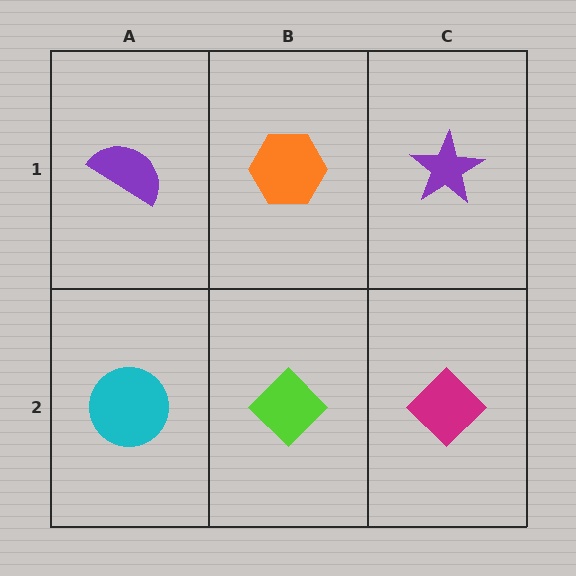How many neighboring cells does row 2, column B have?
3.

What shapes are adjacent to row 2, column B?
An orange hexagon (row 1, column B), a cyan circle (row 2, column A), a magenta diamond (row 2, column C).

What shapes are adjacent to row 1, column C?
A magenta diamond (row 2, column C), an orange hexagon (row 1, column B).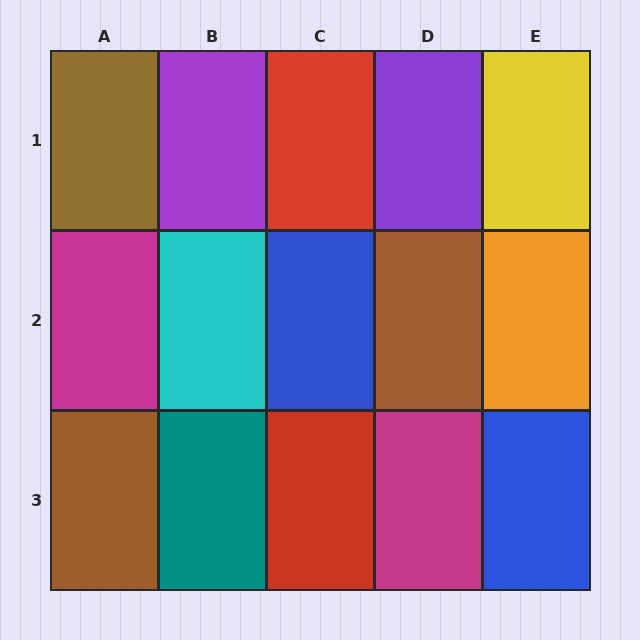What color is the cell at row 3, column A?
Brown.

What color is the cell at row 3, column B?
Teal.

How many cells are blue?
2 cells are blue.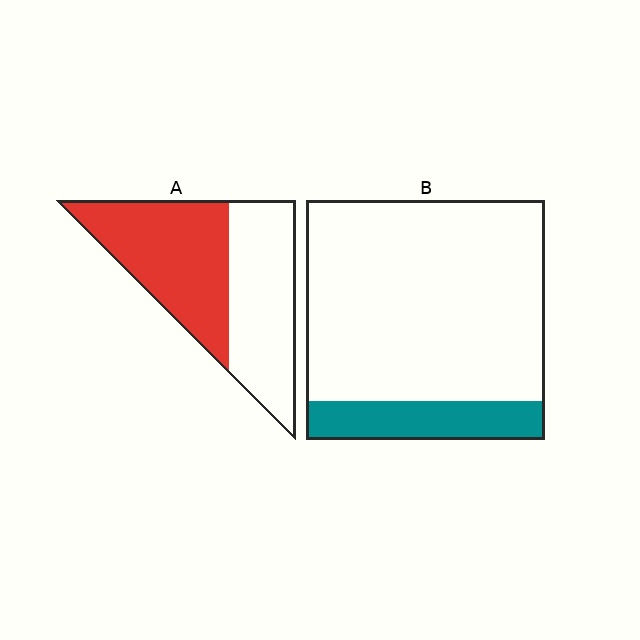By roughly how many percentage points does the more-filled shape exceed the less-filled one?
By roughly 35 percentage points (A over B).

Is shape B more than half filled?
No.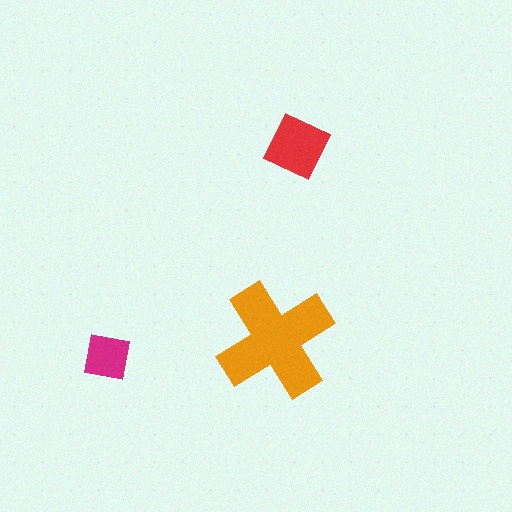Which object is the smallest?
The magenta square.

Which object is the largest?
The orange cross.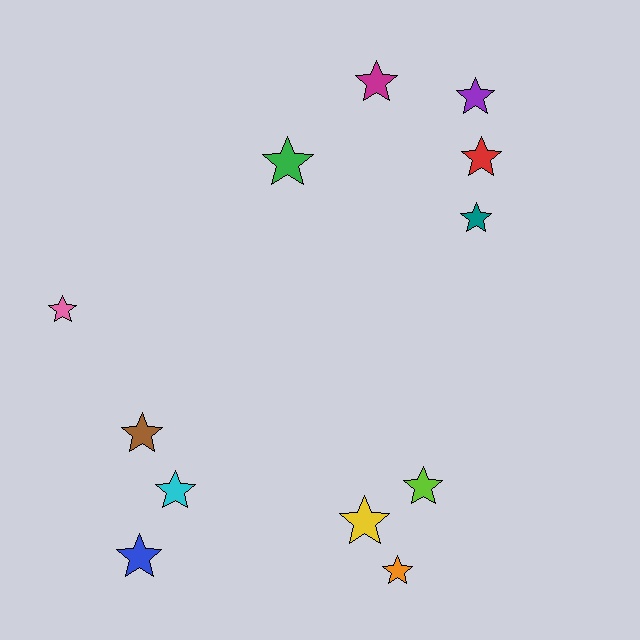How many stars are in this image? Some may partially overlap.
There are 12 stars.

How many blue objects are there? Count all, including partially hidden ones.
There is 1 blue object.